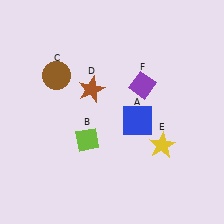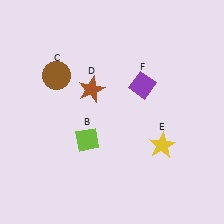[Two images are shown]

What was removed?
The blue square (A) was removed in Image 2.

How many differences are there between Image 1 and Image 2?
There is 1 difference between the two images.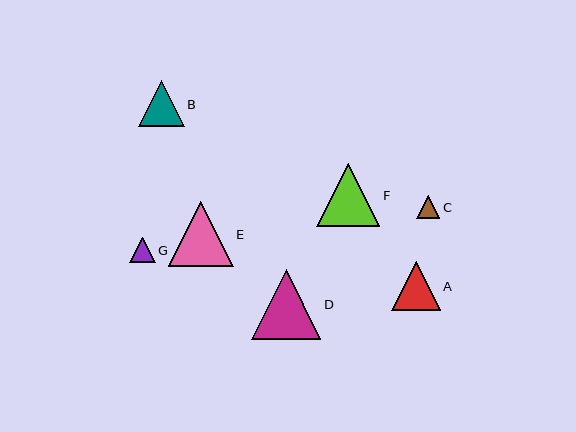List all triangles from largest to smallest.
From largest to smallest: D, E, F, A, B, G, C.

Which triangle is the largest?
Triangle D is the largest with a size of approximately 69 pixels.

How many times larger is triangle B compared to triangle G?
Triangle B is approximately 1.8 times the size of triangle G.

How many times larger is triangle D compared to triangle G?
Triangle D is approximately 2.7 times the size of triangle G.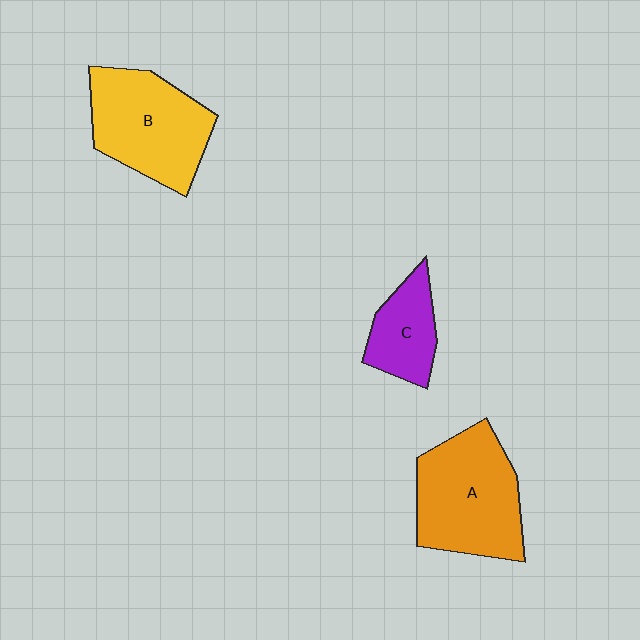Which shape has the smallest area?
Shape C (purple).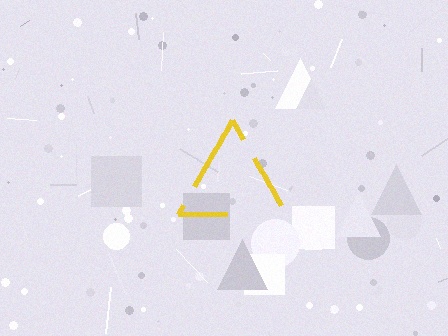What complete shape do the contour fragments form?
The contour fragments form a triangle.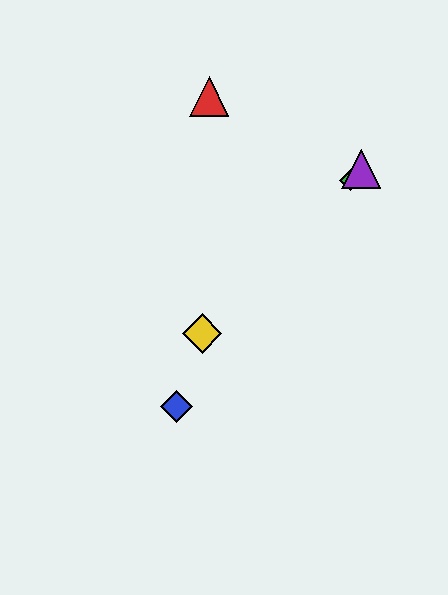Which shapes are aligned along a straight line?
The green diamond, the yellow diamond, the purple triangle are aligned along a straight line.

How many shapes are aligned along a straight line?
3 shapes (the green diamond, the yellow diamond, the purple triangle) are aligned along a straight line.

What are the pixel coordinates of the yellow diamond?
The yellow diamond is at (202, 333).